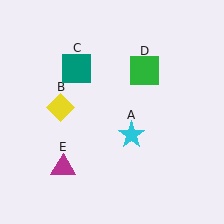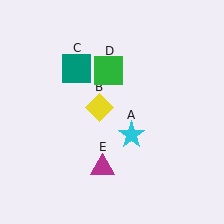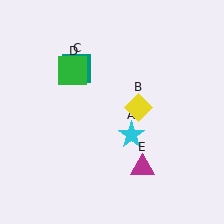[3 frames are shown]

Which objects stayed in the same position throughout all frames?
Cyan star (object A) and teal square (object C) remained stationary.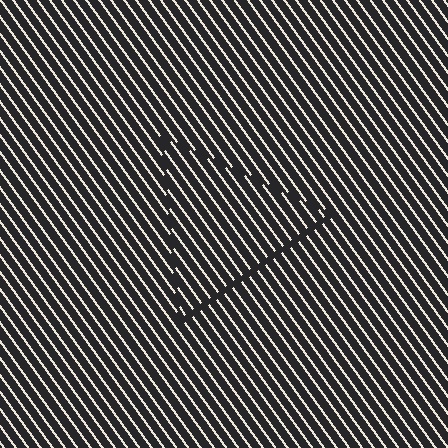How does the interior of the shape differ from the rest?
The interior of the shape contains the same grating, shifted by half a period — the contour is defined by the phase discontinuity where line-ends from the inner and outer gratings abut.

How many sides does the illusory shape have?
3 sides — the line-ends trace a triangle.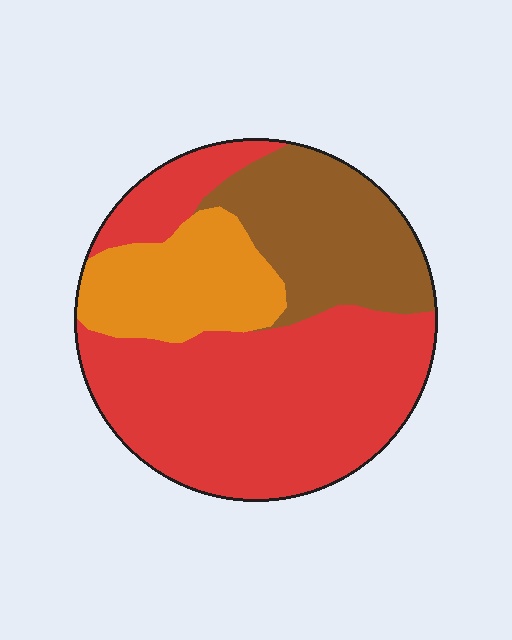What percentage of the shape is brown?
Brown covers 24% of the shape.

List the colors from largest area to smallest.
From largest to smallest: red, brown, orange.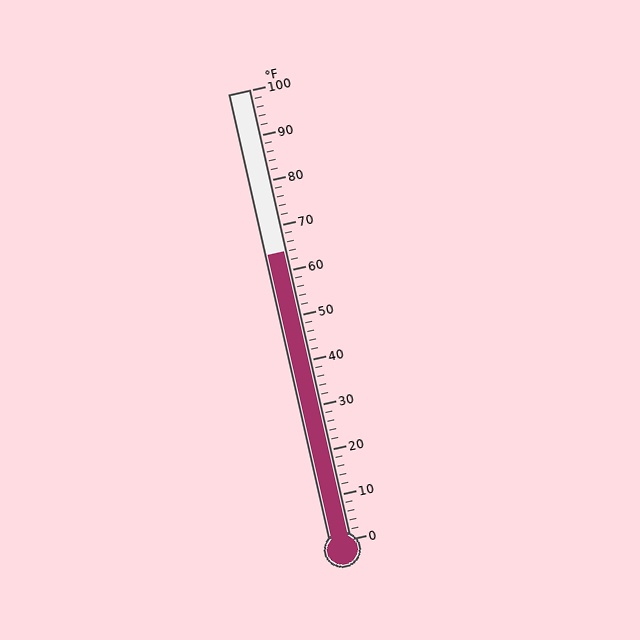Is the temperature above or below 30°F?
The temperature is above 30°F.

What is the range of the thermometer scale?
The thermometer scale ranges from 0°F to 100°F.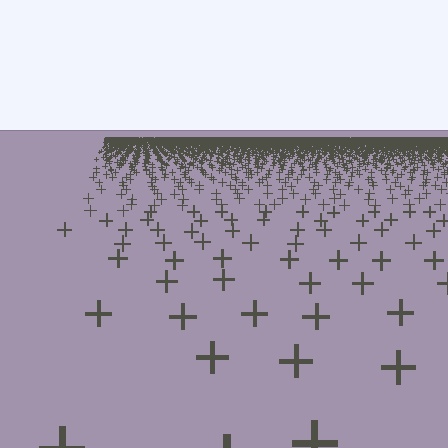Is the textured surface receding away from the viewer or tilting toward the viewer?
The surface is receding away from the viewer. Texture elements get smaller and denser toward the top.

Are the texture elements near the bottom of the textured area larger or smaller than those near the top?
Larger. Near the bottom, elements are closer to the viewer and appear at a bigger on-screen size.